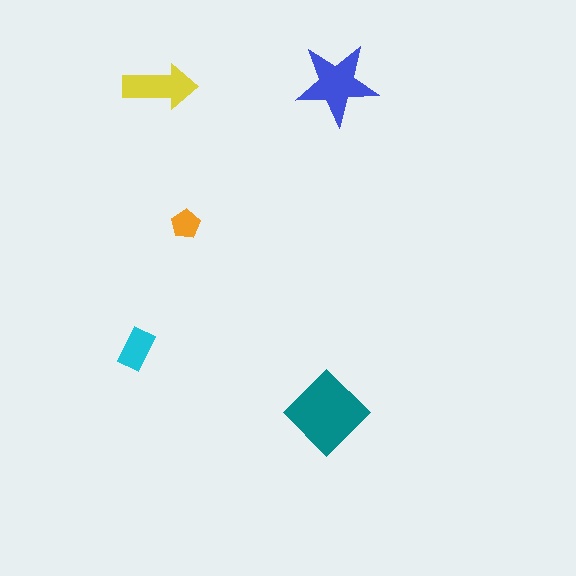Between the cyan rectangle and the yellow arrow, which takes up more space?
The yellow arrow.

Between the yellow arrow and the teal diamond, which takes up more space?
The teal diamond.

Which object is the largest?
The teal diamond.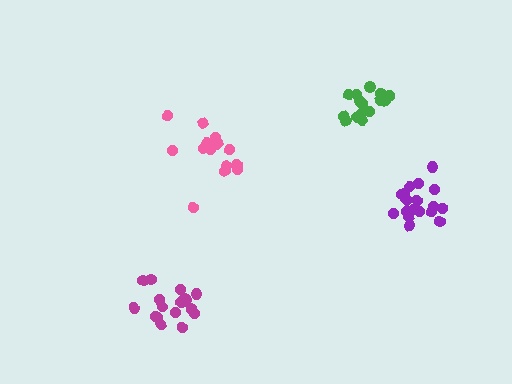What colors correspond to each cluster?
The clusters are colored: purple, green, magenta, pink.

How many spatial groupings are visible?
There are 4 spatial groupings.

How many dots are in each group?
Group 1: 19 dots, Group 2: 15 dots, Group 3: 17 dots, Group 4: 15 dots (66 total).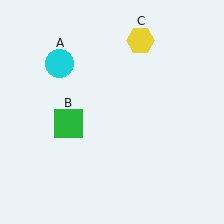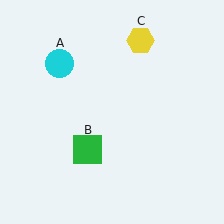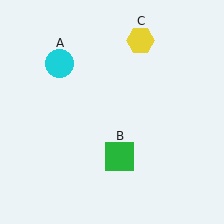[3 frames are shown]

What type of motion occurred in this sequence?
The green square (object B) rotated counterclockwise around the center of the scene.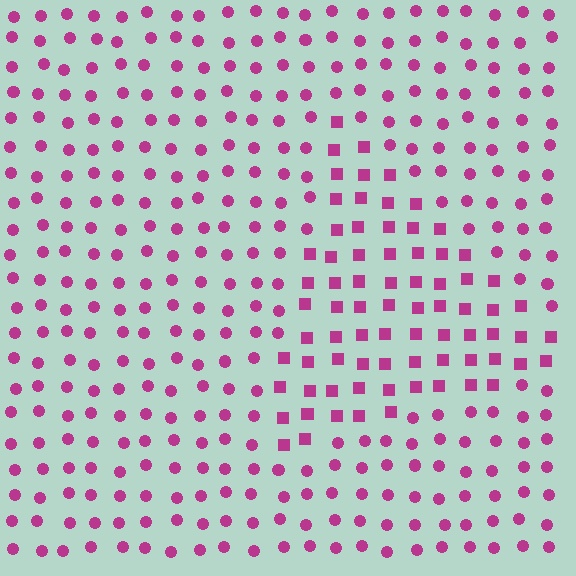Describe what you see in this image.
The image is filled with small magenta elements arranged in a uniform grid. A triangle-shaped region contains squares, while the surrounding area contains circles. The boundary is defined purely by the change in element shape.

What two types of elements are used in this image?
The image uses squares inside the triangle region and circles outside it.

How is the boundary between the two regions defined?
The boundary is defined by a change in element shape: squares inside vs. circles outside. All elements share the same color and spacing.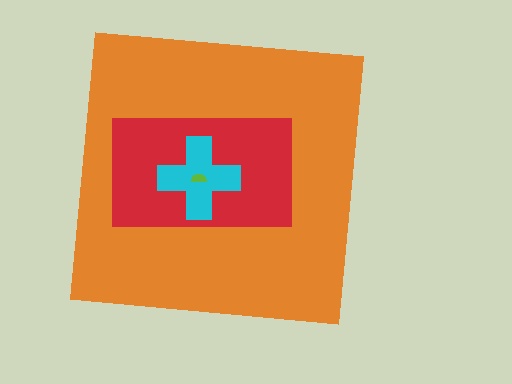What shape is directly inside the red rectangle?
The cyan cross.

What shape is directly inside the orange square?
The red rectangle.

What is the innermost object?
The lime semicircle.